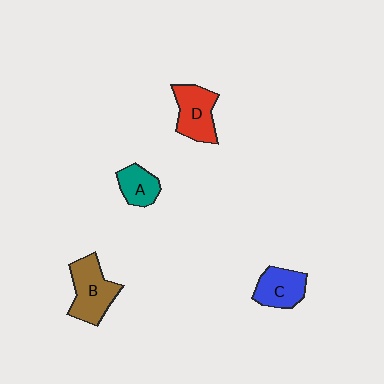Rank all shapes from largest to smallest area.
From largest to smallest: B (brown), D (red), C (blue), A (teal).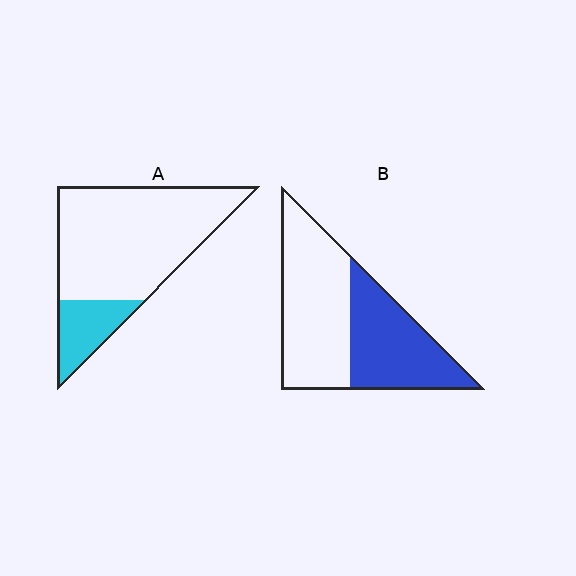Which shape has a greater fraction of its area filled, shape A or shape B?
Shape B.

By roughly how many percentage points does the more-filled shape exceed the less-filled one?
By roughly 25 percentage points (B over A).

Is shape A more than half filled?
No.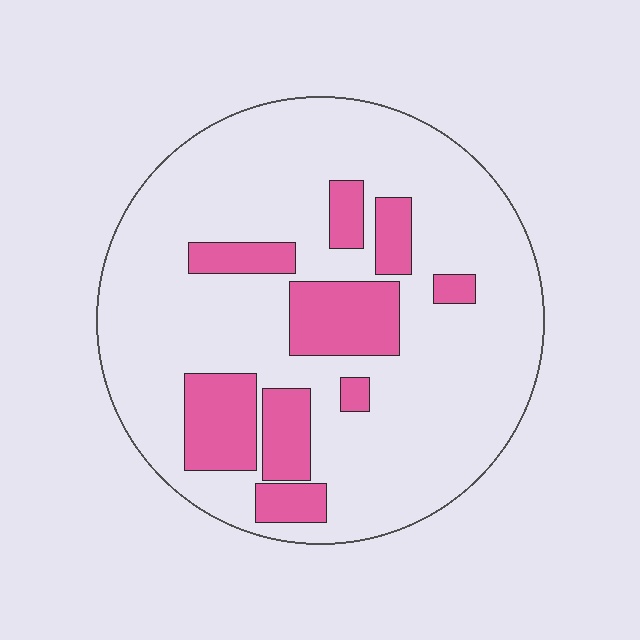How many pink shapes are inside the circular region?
9.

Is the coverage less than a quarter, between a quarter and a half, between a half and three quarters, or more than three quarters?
Less than a quarter.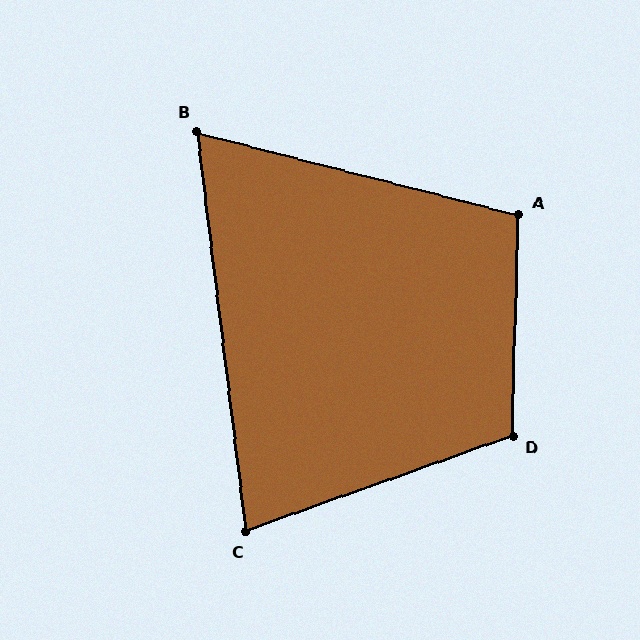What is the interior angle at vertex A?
Approximately 103 degrees (obtuse).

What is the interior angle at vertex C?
Approximately 77 degrees (acute).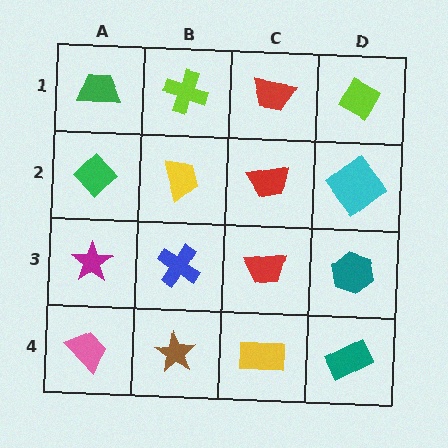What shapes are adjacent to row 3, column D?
A cyan diamond (row 2, column D), a teal rectangle (row 4, column D), a red trapezoid (row 3, column C).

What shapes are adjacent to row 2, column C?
A red trapezoid (row 1, column C), a red trapezoid (row 3, column C), a yellow trapezoid (row 2, column B), a cyan diamond (row 2, column D).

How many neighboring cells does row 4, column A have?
2.